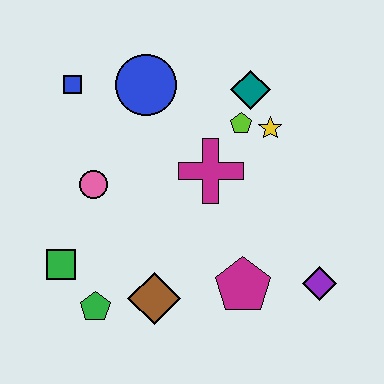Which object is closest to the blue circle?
The blue square is closest to the blue circle.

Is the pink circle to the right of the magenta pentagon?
No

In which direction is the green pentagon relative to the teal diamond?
The green pentagon is below the teal diamond.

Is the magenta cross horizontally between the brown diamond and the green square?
No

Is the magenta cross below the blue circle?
Yes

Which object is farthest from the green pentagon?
The teal diamond is farthest from the green pentagon.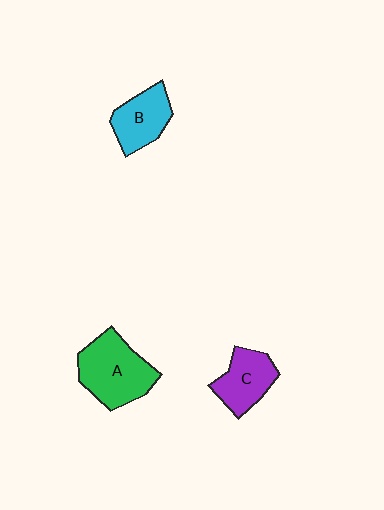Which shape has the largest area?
Shape A (green).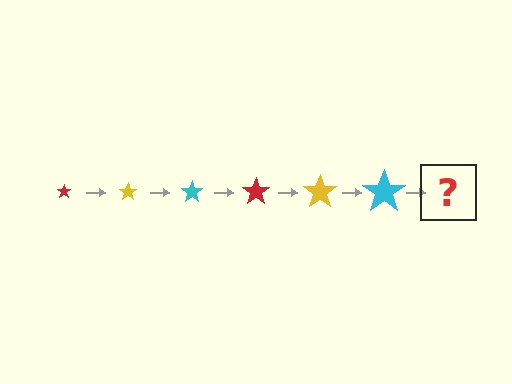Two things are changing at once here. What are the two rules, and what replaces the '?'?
The two rules are that the star grows larger each step and the color cycles through red, yellow, and cyan. The '?' should be a red star, larger than the previous one.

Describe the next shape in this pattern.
It should be a red star, larger than the previous one.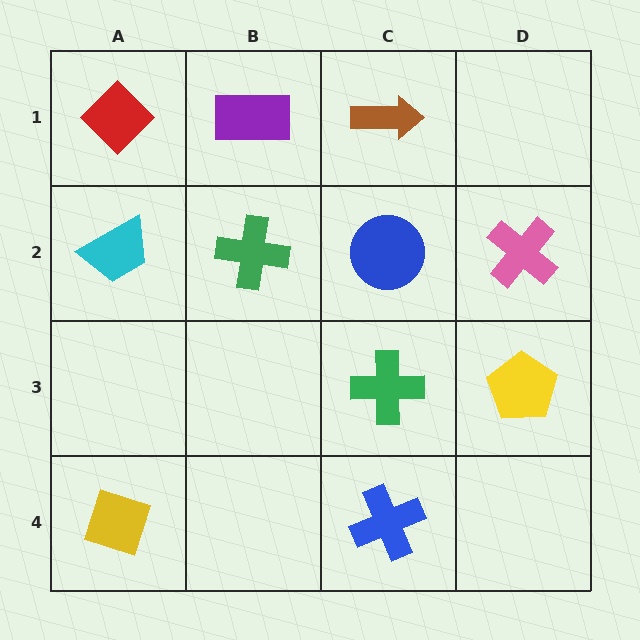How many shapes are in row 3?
2 shapes.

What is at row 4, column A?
A yellow diamond.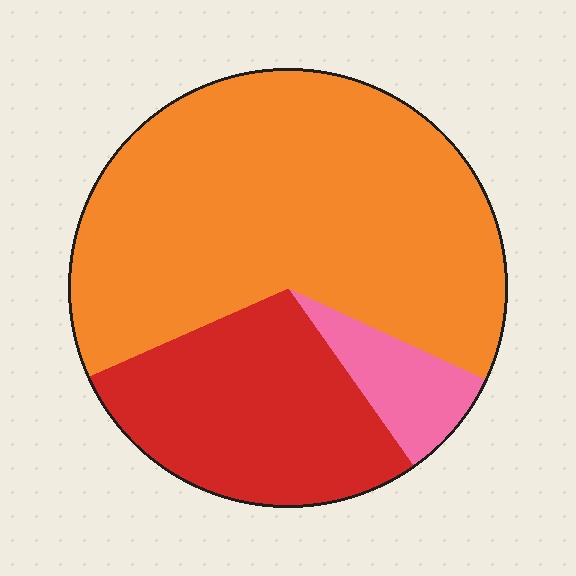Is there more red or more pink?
Red.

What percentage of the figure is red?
Red takes up between a sixth and a third of the figure.